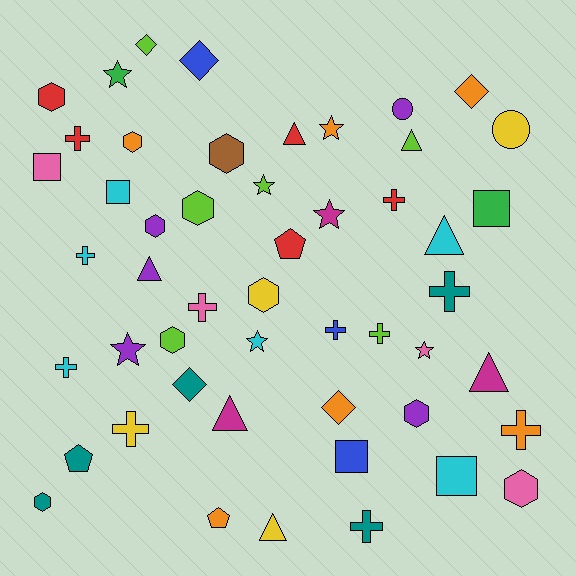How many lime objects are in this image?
There are 6 lime objects.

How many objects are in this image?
There are 50 objects.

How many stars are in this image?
There are 7 stars.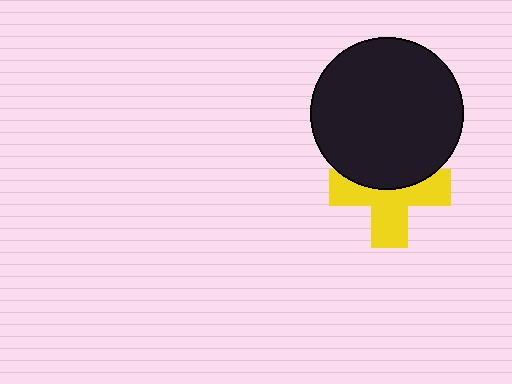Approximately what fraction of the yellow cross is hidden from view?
Roughly 40% of the yellow cross is hidden behind the black circle.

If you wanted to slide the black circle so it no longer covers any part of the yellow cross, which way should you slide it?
Slide it up — that is the most direct way to separate the two shapes.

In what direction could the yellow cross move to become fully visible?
The yellow cross could move down. That would shift it out from behind the black circle entirely.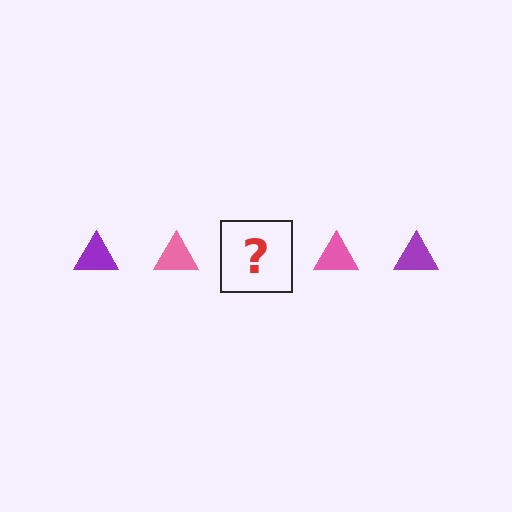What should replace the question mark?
The question mark should be replaced with a purple triangle.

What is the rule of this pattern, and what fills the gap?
The rule is that the pattern cycles through purple, pink triangles. The gap should be filled with a purple triangle.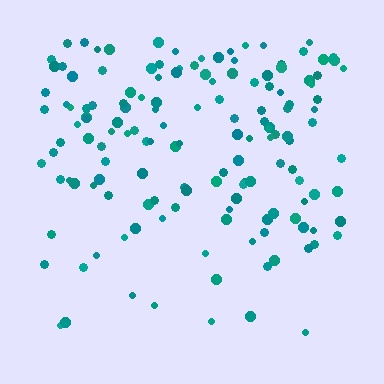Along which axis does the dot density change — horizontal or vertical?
Vertical.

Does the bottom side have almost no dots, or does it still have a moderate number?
Still a moderate number, just noticeably fewer than the top.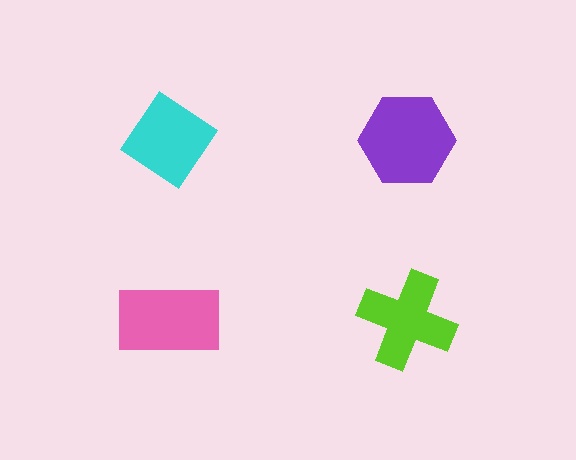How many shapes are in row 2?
2 shapes.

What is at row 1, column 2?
A purple hexagon.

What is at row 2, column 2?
A lime cross.